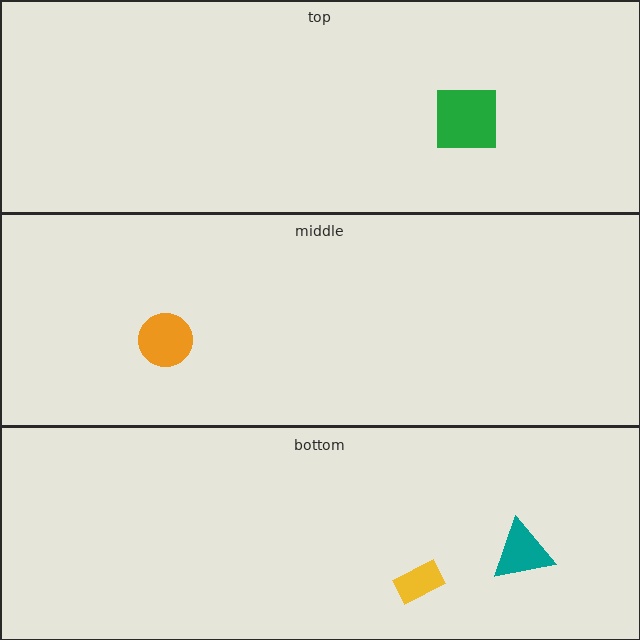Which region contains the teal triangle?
The bottom region.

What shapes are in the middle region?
The orange circle.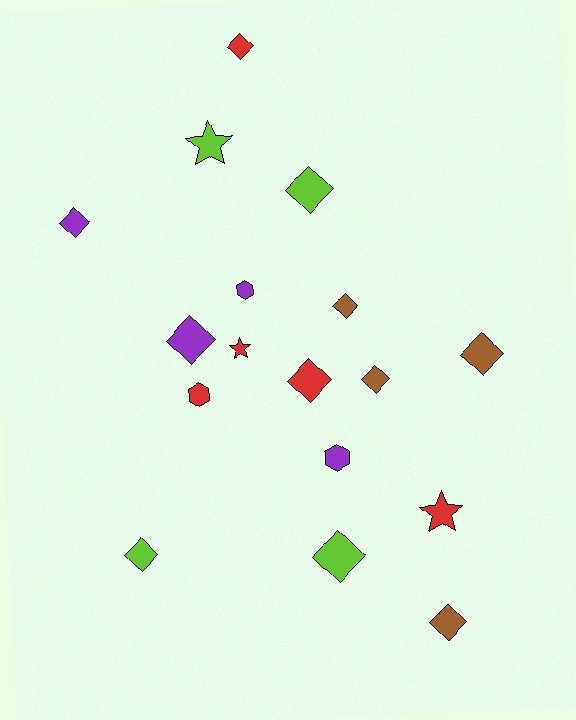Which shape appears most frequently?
Diamond, with 11 objects.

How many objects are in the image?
There are 17 objects.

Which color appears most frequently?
Red, with 5 objects.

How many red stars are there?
There are 2 red stars.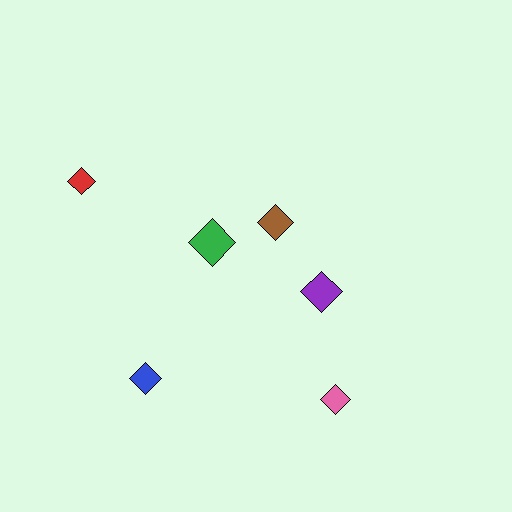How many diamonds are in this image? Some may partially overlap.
There are 6 diamonds.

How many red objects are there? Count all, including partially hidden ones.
There is 1 red object.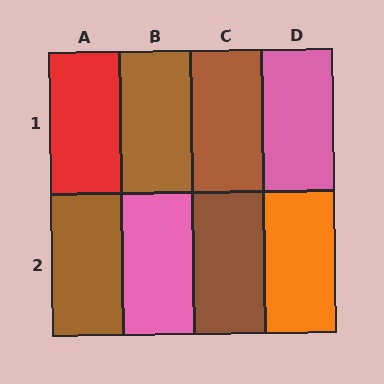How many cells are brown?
4 cells are brown.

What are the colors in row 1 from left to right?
Red, brown, brown, pink.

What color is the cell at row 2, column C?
Brown.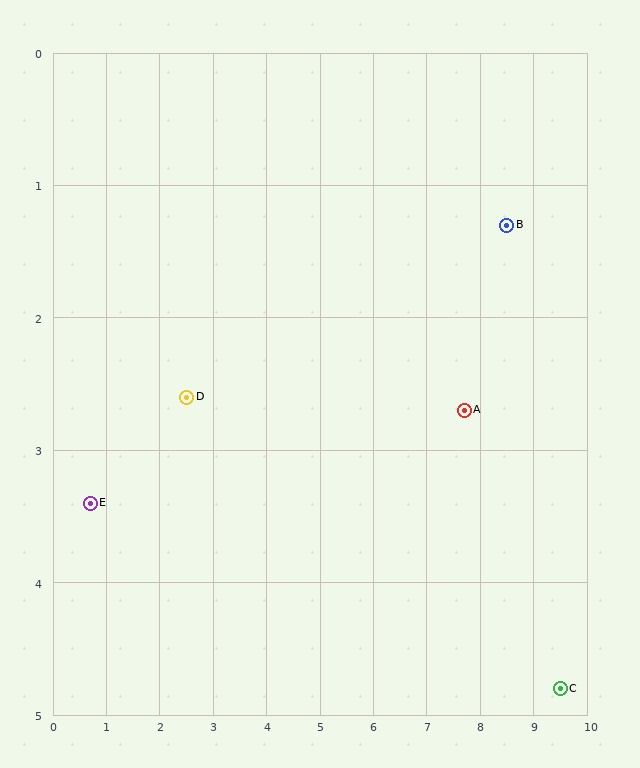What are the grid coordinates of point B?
Point B is at approximately (8.5, 1.3).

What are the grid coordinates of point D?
Point D is at approximately (2.5, 2.6).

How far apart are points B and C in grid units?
Points B and C are about 3.6 grid units apart.